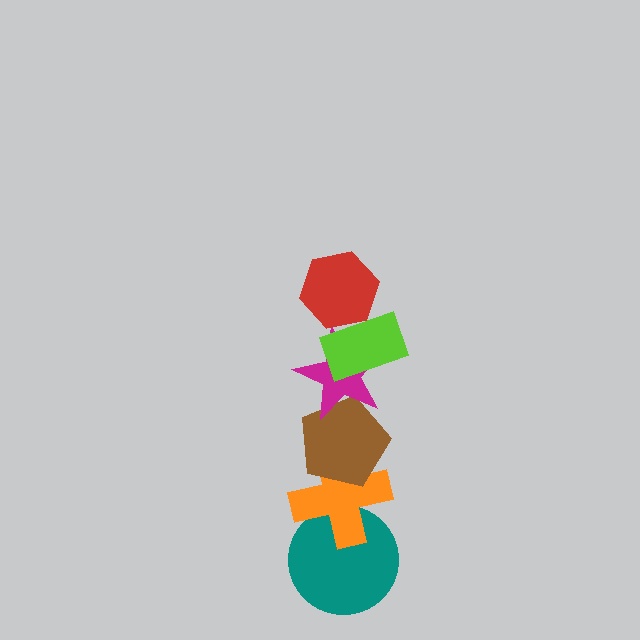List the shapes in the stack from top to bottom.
From top to bottom: the red hexagon, the lime rectangle, the magenta star, the brown pentagon, the orange cross, the teal circle.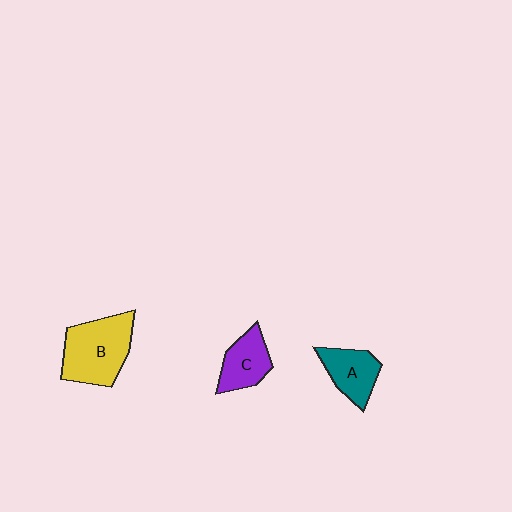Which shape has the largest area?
Shape B (yellow).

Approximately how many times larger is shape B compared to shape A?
Approximately 1.6 times.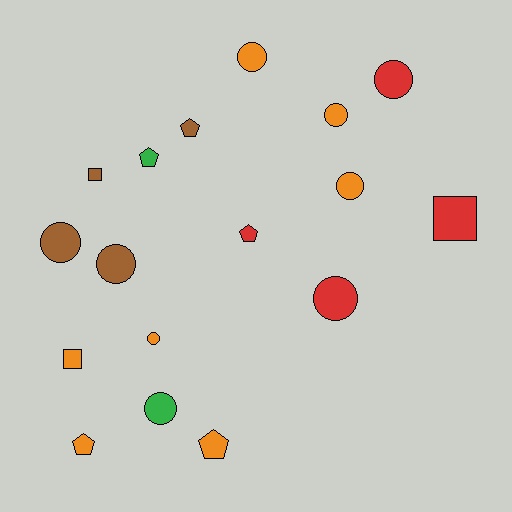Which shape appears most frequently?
Circle, with 9 objects.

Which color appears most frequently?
Orange, with 7 objects.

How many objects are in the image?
There are 17 objects.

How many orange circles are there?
There are 4 orange circles.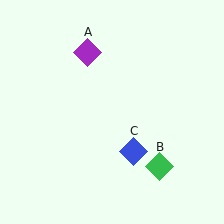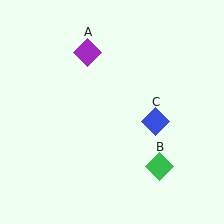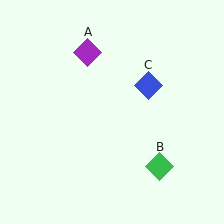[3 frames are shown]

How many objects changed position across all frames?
1 object changed position: blue diamond (object C).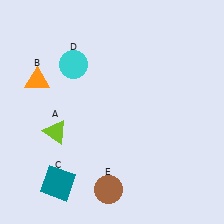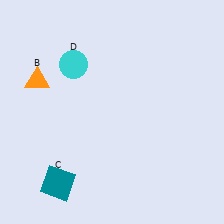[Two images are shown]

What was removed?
The lime triangle (A), the brown circle (E) were removed in Image 2.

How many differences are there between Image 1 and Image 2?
There are 2 differences between the two images.